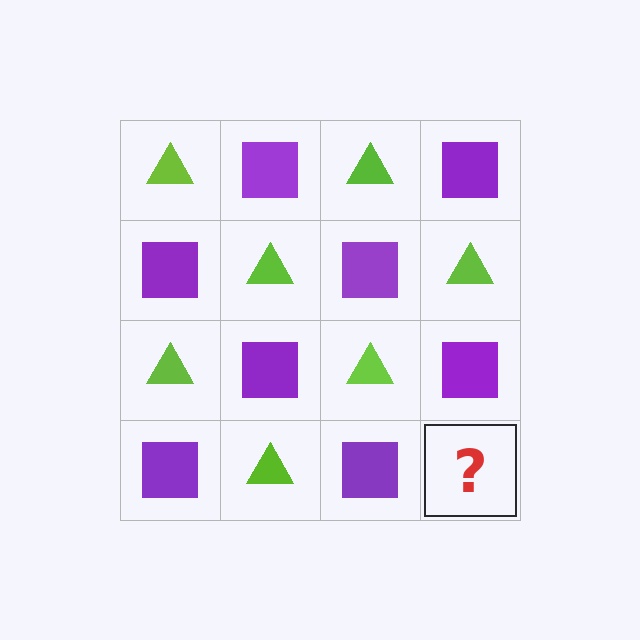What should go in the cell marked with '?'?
The missing cell should contain a lime triangle.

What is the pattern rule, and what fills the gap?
The rule is that it alternates lime triangle and purple square in a checkerboard pattern. The gap should be filled with a lime triangle.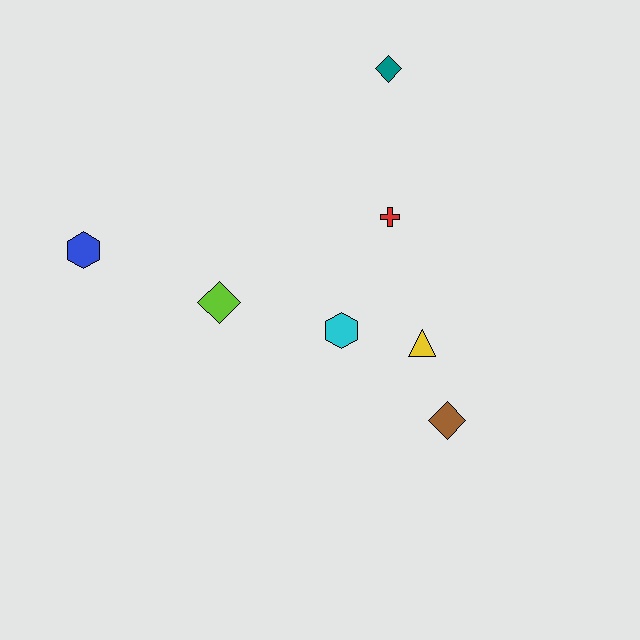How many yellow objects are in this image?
There is 1 yellow object.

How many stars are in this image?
There are no stars.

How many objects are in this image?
There are 7 objects.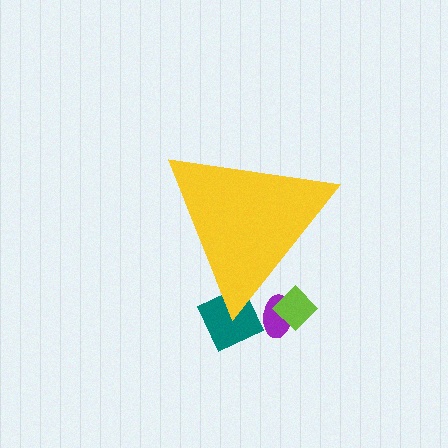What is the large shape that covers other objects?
A yellow triangle.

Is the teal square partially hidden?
Yes, the teal square is partially hidden behind the yellow triangle.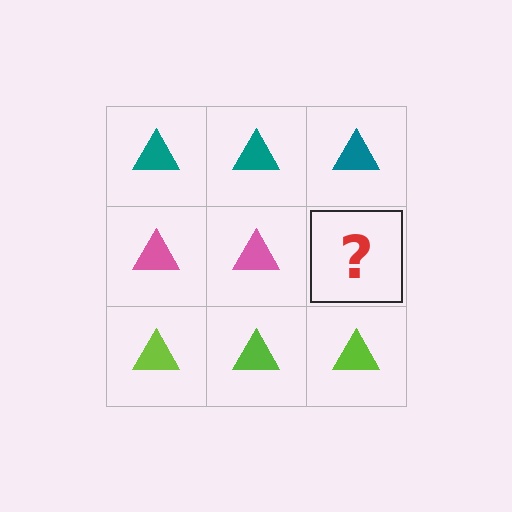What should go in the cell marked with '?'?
The missing cell should contain a pink triangle.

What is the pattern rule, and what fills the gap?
The rule is that each row has a consistent color. The gap should be filled with a pink triangle.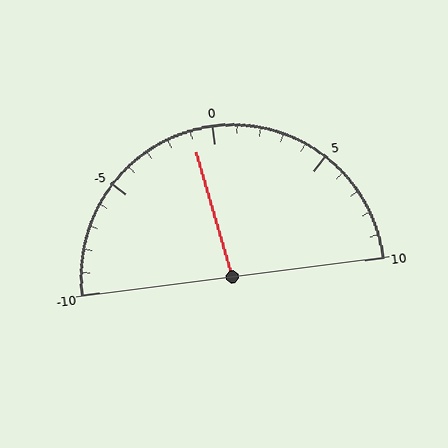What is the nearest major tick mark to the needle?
The nearest major tick mark is 0.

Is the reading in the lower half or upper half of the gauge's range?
The reading is in the lower half of the range (-10 to 10).